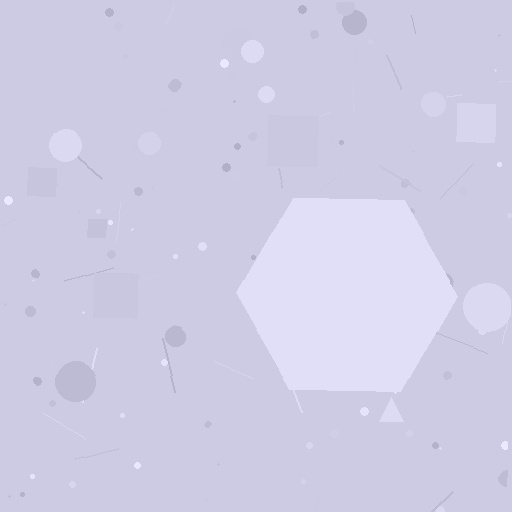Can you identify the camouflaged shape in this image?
The camouflaged shape is a hexagon.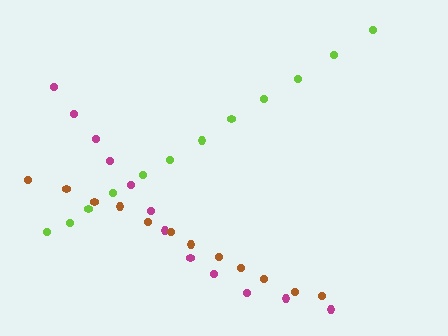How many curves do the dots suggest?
There are 3 distinct paths.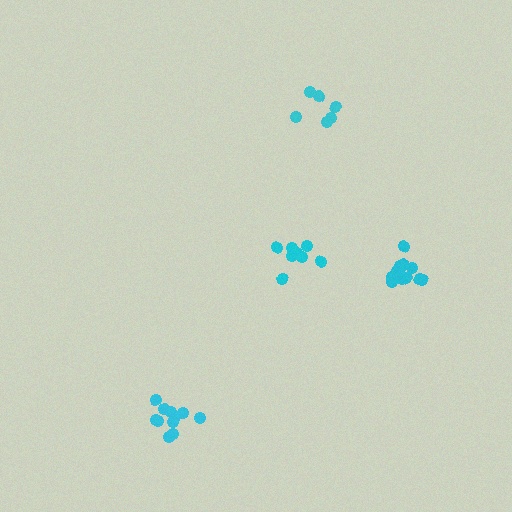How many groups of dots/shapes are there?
There are 4 groups.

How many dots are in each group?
Group 1: 8 dots, Group 2: 6 dots, Group 3: 12 dots, Group 4: 12 dots (38 total).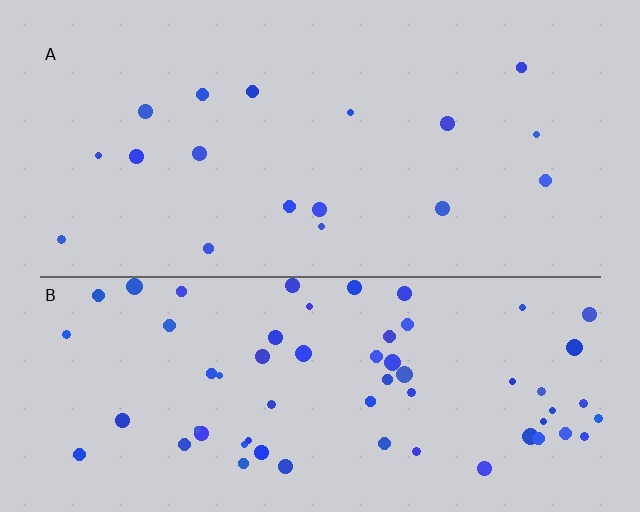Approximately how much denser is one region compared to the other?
Approximately 3.5× — region B over region A.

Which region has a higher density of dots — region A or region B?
B (the bottom).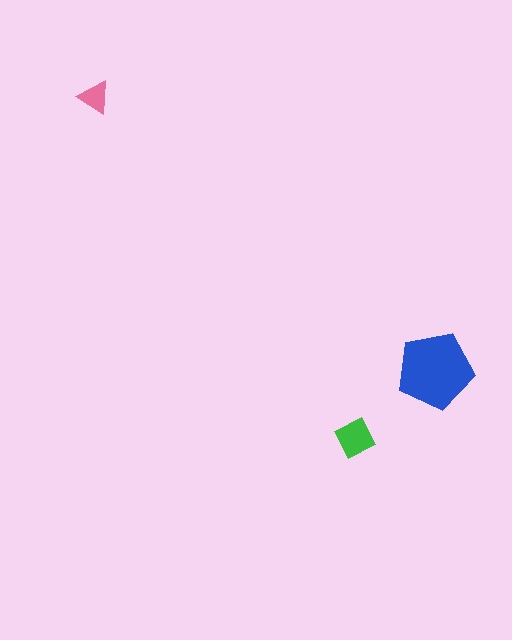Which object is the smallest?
The pink triangle.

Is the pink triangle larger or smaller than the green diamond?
Smaller.